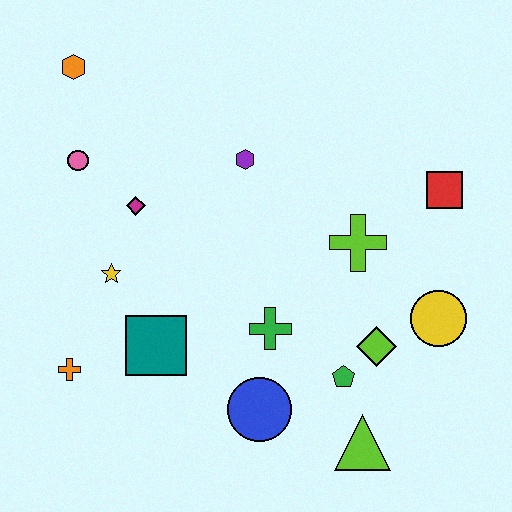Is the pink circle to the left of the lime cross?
Yes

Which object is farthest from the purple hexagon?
The lime triangle is farthest from the purple hexagon.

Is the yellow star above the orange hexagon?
No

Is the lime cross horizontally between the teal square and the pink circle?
No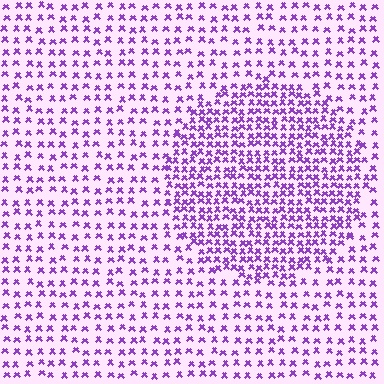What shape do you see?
I see a circle.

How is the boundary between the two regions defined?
The boundary is defined by a change in element density (approximately 2.0x ratio). All elements are the same color, size, and shape.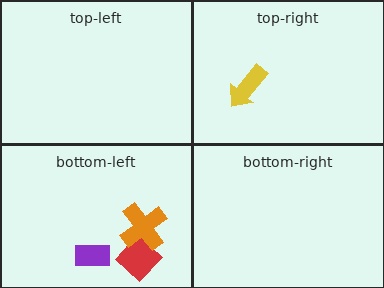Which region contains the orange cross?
The bottom-left region.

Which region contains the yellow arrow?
The top-right region.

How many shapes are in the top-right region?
1.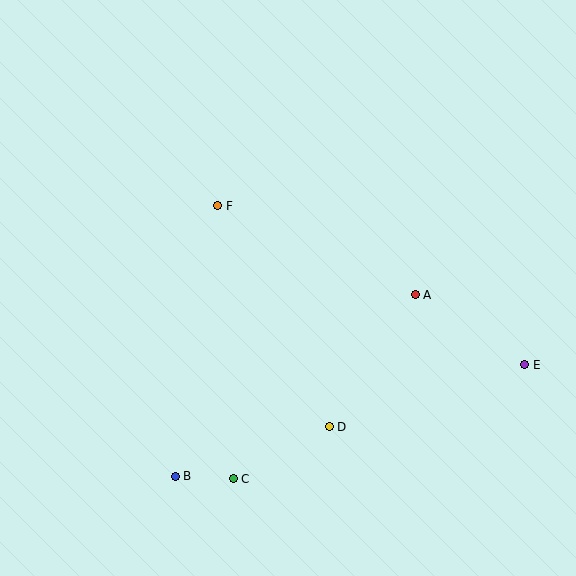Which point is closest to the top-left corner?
Point F is closest to the top-left corner.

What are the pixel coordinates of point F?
Point F is at (218, 206).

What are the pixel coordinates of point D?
Point D is at (329, 427).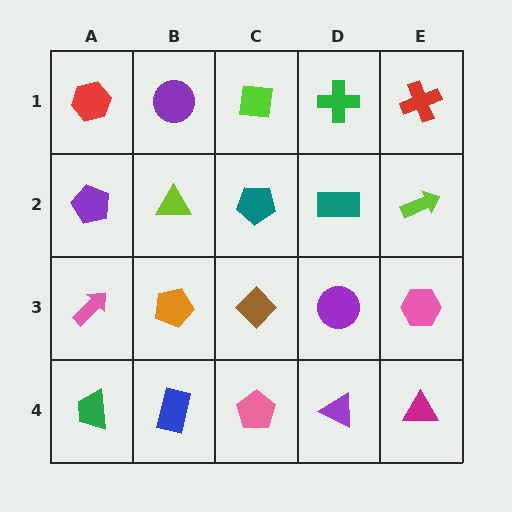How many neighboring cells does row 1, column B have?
3.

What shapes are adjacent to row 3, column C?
A teal pentagon (row 2, column C), a pink pentagon (row 4, column C), an orange pentagon (row 3, column B), a purple circle (row 3, column D).